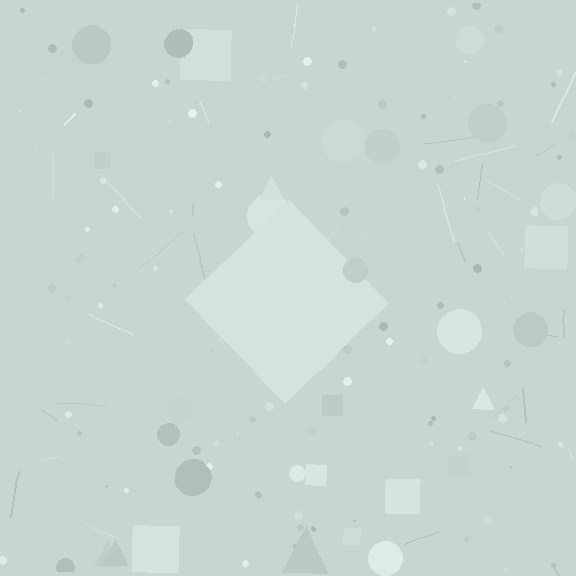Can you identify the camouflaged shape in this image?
The camouflaged shape is a diamond.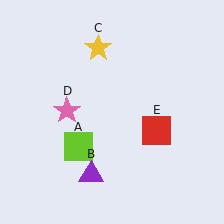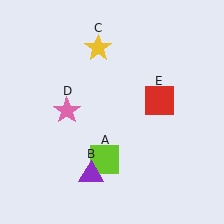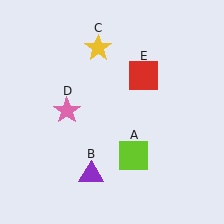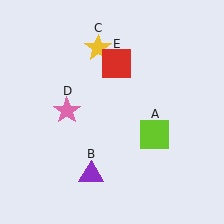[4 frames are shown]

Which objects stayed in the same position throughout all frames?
Purple triangle (object B) and yellow star (object C) and pink star (object D) remained stationary.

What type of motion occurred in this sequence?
The lime square (object A), red square (object E) rotated counterclockwise around the center of the scene.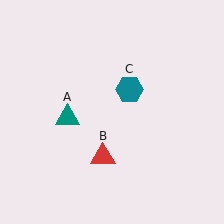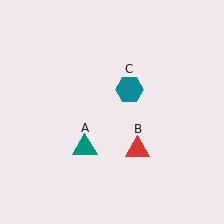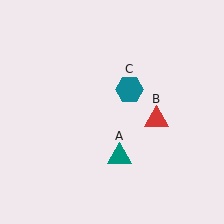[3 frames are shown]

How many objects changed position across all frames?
2 objects changed position: teal triangle (object A), red triangle (object B).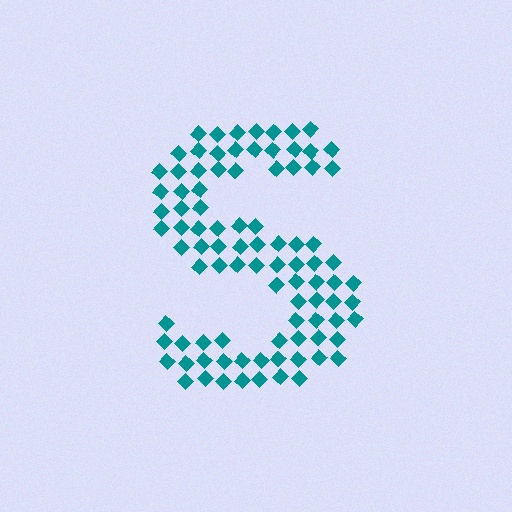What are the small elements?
The small elements are diamonds.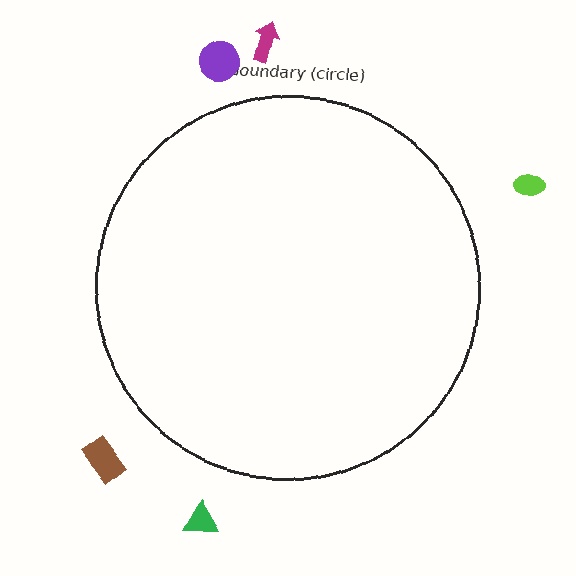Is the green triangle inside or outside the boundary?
Outside.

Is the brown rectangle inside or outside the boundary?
Outside.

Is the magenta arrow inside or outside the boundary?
Outside.